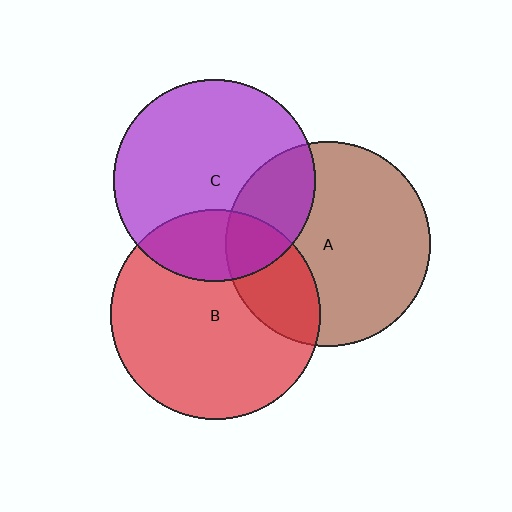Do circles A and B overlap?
Yes.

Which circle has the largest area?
Circle B (red).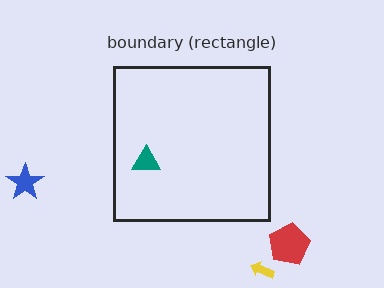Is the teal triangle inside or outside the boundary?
Inside.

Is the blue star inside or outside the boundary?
Outside.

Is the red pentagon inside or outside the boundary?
Outside.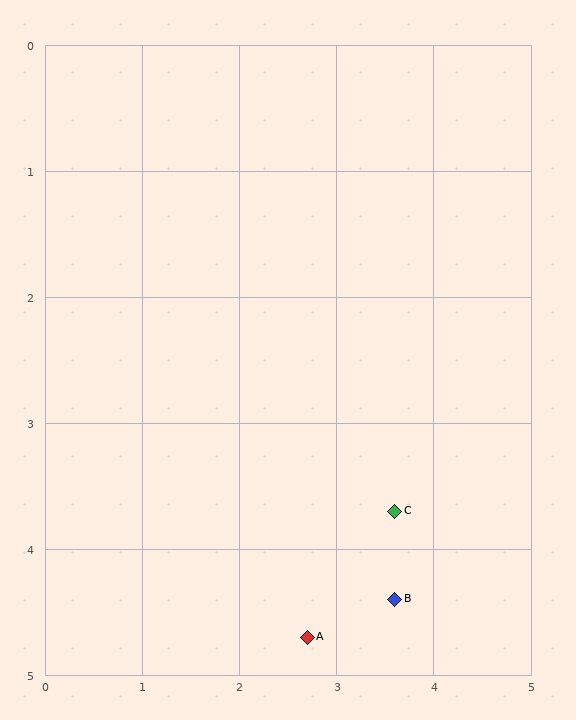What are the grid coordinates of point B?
Point B is at approximately (3.6, 4.4).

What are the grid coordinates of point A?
Point A is at approximately (2.7, 4.7).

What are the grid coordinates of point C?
Point C is at approximately (3.6, 3.7).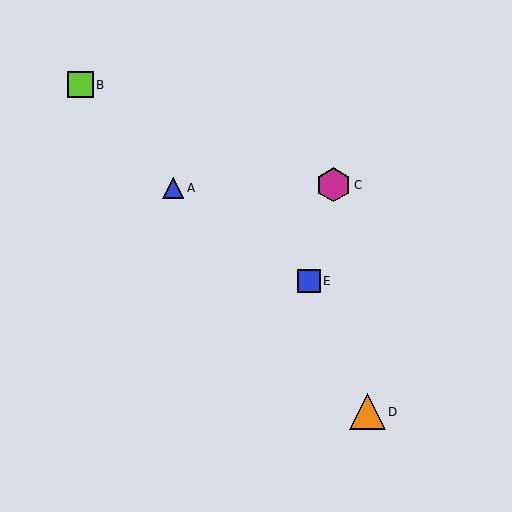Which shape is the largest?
The orange triangle (labeled D) is the largest.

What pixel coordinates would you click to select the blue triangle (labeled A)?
Click at (173, 188) to select the blue triangle A.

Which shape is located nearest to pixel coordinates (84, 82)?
The lime square (labeled B) at (80, 85) is nearest to that location.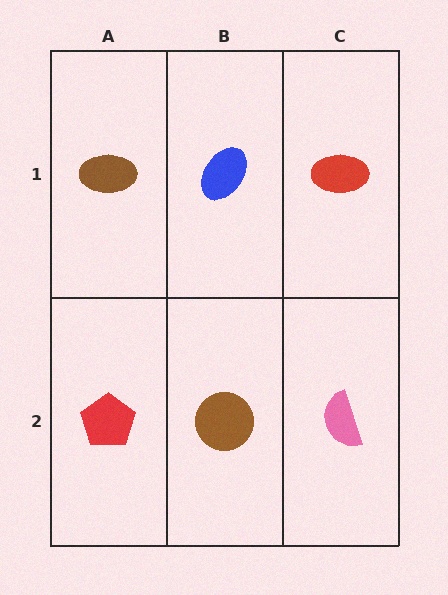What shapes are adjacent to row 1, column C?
A pink semicircle (row 2, column C), a blue ellipse (row 1, column B).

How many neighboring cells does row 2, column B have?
3.